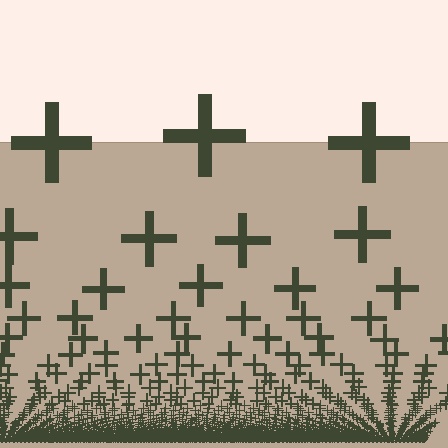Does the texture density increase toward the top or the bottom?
Density increases toward the bottom.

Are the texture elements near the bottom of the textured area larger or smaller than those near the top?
Smaller. The gradient is inverted — elements near the bottom are smaller and denser.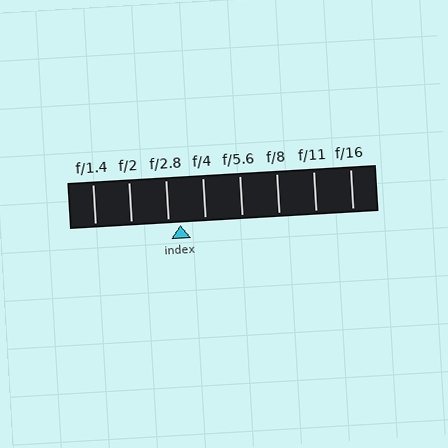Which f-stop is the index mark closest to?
The index mark is closest to f/2.8.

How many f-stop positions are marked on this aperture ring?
There are 8 f-stop positions marked.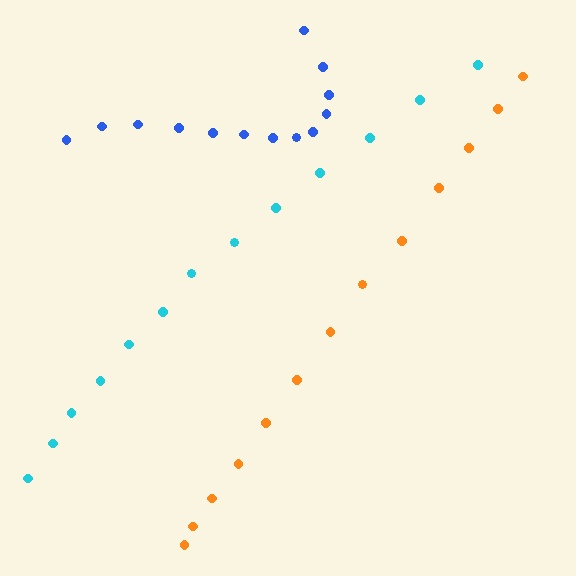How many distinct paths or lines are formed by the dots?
There are 3 distinct paths.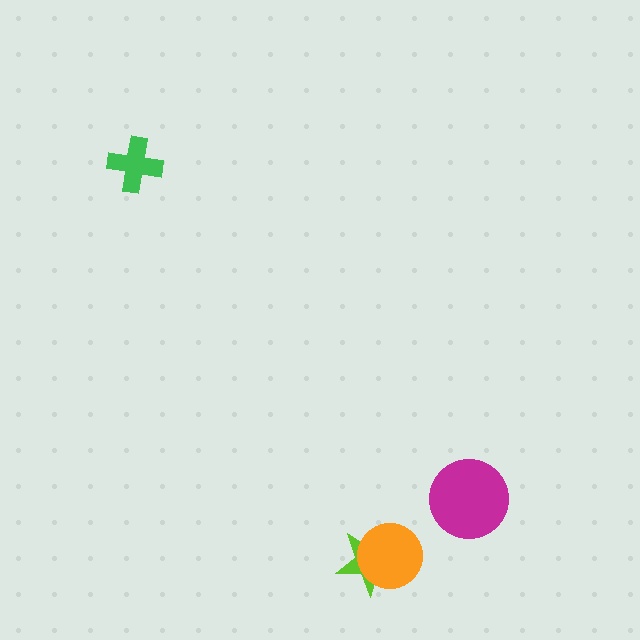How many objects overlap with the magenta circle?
0 objects overlap with the magenta circle.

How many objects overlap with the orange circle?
1 object overlaps with the orange circle.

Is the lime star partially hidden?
Yes, it is partially covered by another shape.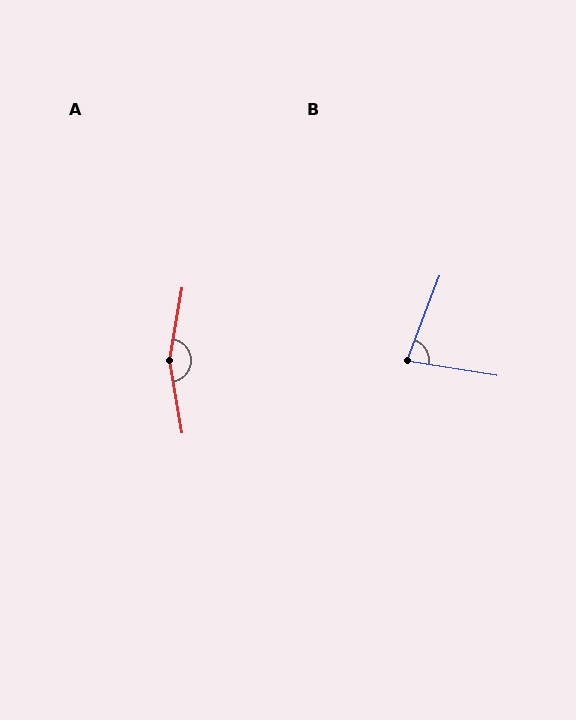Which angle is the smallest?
B, at approximately 78 degrees.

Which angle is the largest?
A, at approximately 161 degrees.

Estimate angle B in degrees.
Approximately 78 degrees.